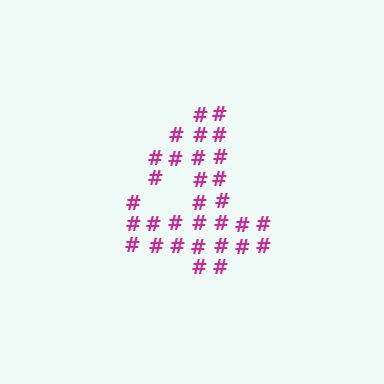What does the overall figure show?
The overall figure shows the digit 4.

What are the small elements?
The small elements are hash symbols.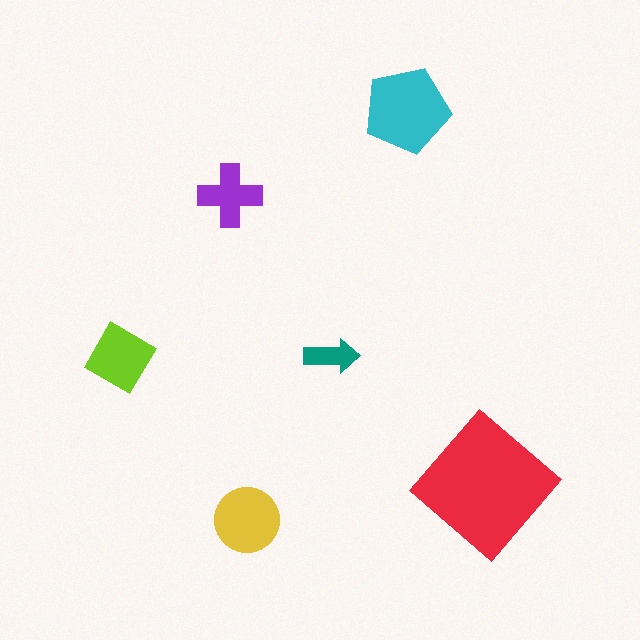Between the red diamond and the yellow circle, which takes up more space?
The red diamond.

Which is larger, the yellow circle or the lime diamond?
The yellow circle.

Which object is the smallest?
The teal arrow.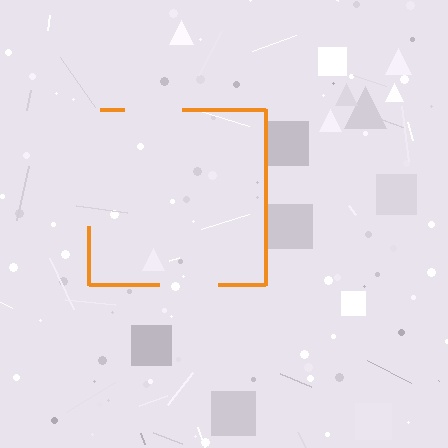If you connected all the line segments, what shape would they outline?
They would outline a square.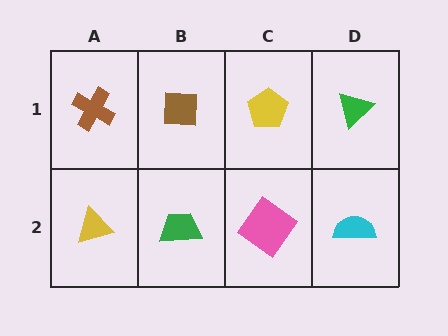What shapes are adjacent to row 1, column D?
A cyan semicircle (row 2, column D), a yellow pentagon (row 1, column C).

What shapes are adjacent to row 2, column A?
A brown cross (row 1, column A), a green trapezoid (row 2, column B).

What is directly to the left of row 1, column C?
A brown square.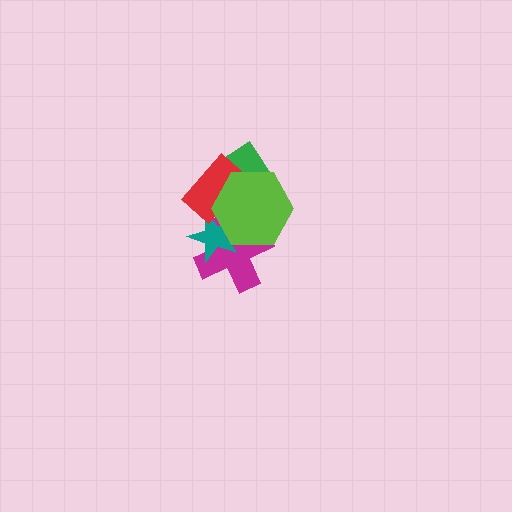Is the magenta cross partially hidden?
Yes, it is partially covered by another shape.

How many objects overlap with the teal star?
3 objects overlap with the teal star.